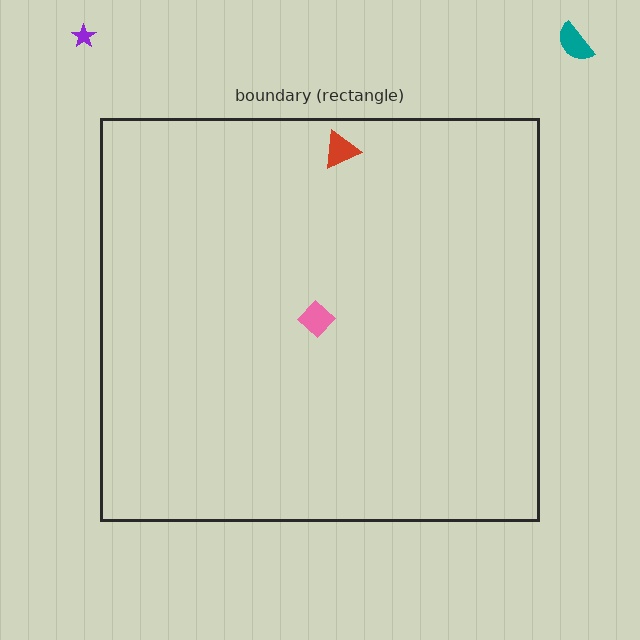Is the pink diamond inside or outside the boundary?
Inside.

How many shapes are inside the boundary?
2 inside, 2 outside.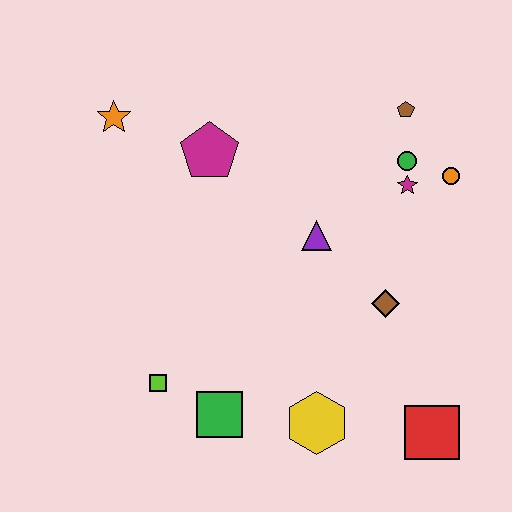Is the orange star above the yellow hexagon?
Yes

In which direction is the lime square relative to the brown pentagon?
The lime square is below the brown pentagon.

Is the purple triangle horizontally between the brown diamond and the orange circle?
No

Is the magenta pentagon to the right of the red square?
No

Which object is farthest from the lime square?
The brown pentagon is farthest from the lime square.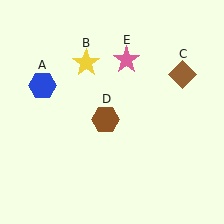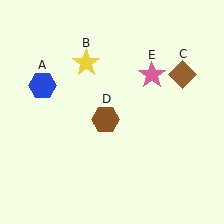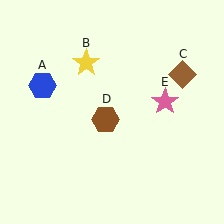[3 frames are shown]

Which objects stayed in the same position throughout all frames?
Blue hexagon (object A) and yellow star (object B) and brown diamond (object C) and brown hexagon (object D) remained stationary.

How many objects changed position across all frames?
1 object changed position: pink star (object E).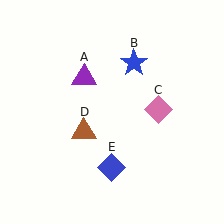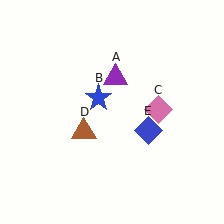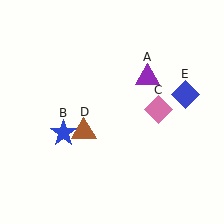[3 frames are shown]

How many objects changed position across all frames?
3 objects changed position: purple triangle (object A), blue star (object B), blue diamond (object E).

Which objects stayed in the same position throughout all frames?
Pink diamond (object C) and brown triangle (object D) remained stationary.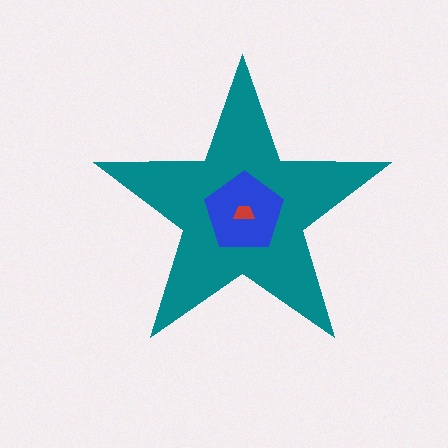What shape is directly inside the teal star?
The blue pentagon.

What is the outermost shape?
The teal star.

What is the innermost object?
The red trapezoid.